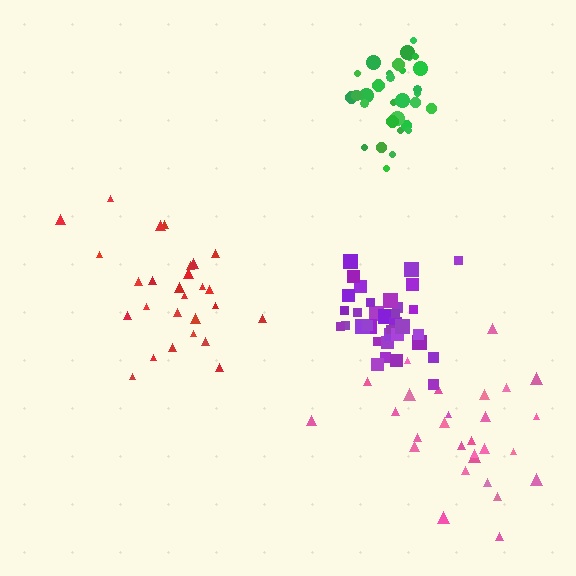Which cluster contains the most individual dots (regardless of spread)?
Purple (35).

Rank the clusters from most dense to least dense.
purple, green, red, pink.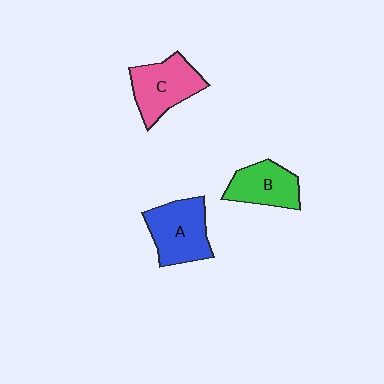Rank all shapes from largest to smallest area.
From largest to smallest: A (blue), C (pink), B (green).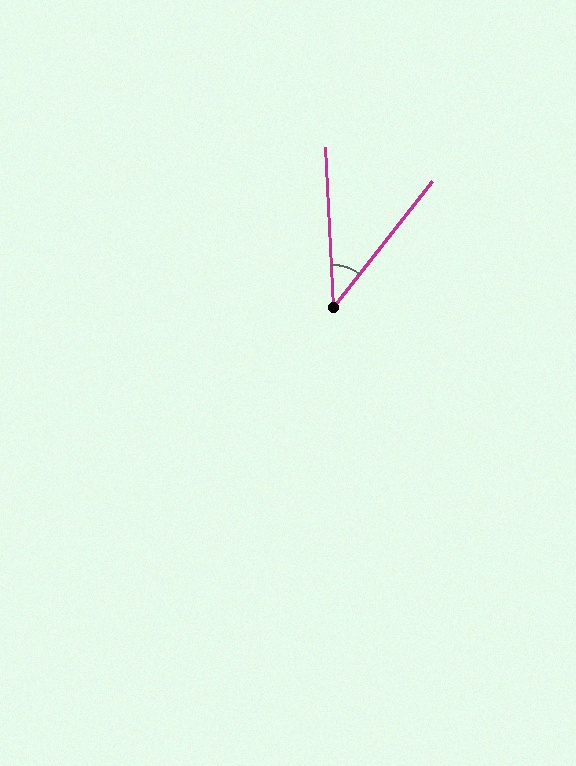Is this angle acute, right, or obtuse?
It is acute.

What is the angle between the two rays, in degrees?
Approximately 41 degrees.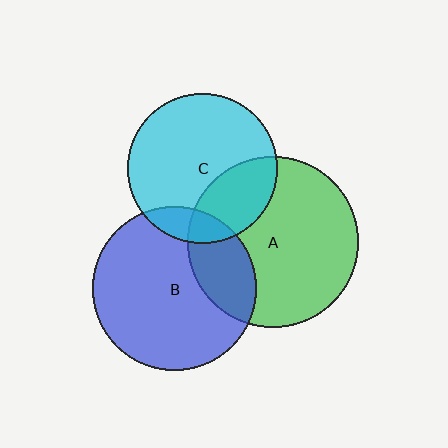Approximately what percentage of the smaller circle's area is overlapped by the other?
Approximately 30%.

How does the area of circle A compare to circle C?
Approximately 1.3 times.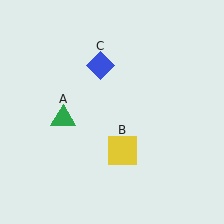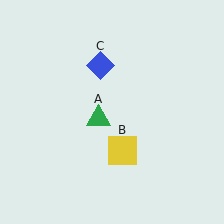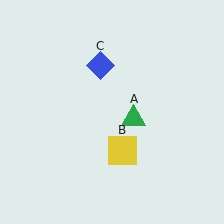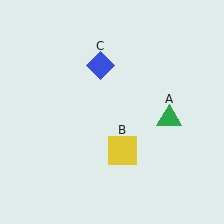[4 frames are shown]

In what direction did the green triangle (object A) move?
The green triangle (object A) moved right.